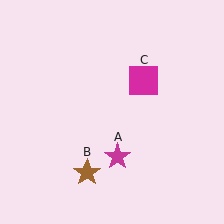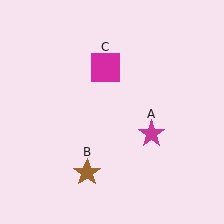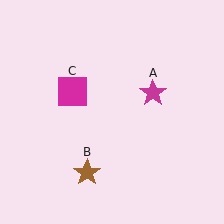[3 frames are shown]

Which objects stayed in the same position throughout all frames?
Brown star (object B) remained stationary.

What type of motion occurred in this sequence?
The magenta star (object A), magenta square (object C) rotated counterclockwise around the center of the scene.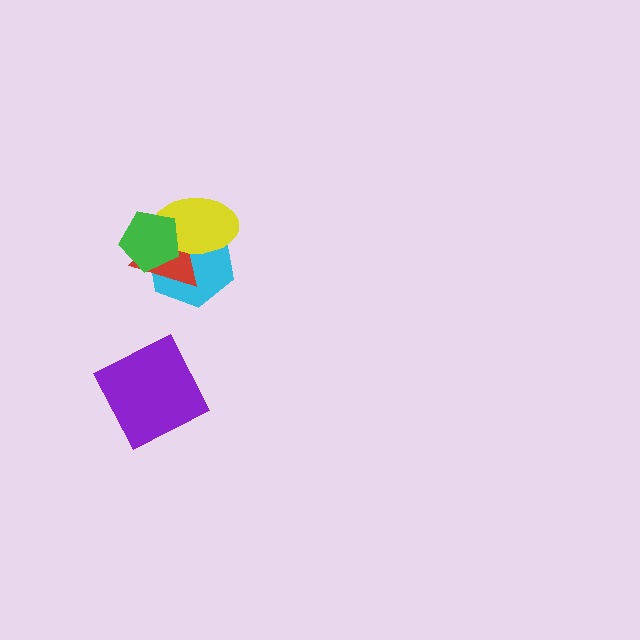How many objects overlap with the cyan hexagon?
3 objects overlap with the cyan hexagon.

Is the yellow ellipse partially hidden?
Yes, it is partially covered by another shape.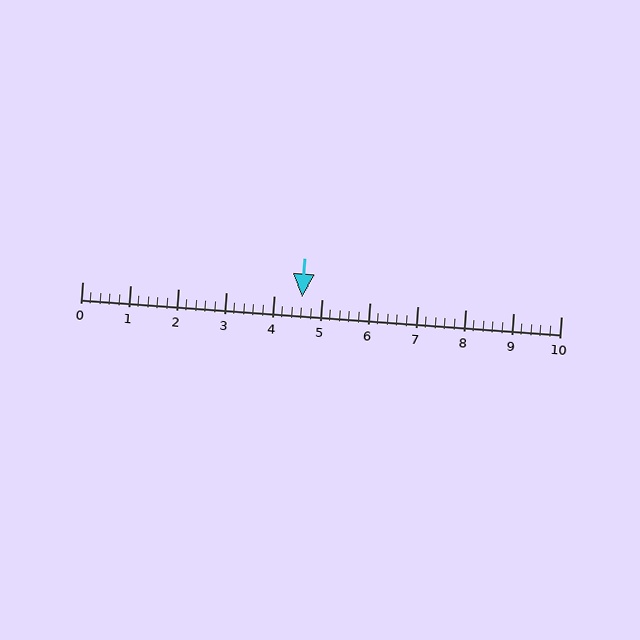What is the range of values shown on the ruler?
The ruler shows values from 0 to 10.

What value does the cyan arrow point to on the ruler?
The cyan arrow points to approximately 4.6.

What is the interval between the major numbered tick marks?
The major tick marks are spaced 1 units apart.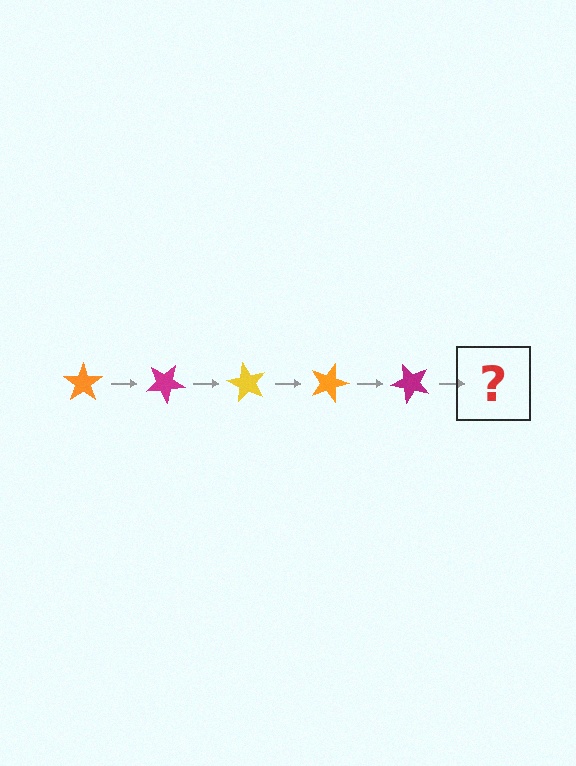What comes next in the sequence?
The next element should be a yellow star, rotated 150 degrees from the start.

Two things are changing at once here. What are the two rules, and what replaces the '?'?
The two rules are that it rotates 30 degrees each step and the color cycles through orange, magenta, and yellow. The '?' should be a yellow star, rotated 150 degrees from the start.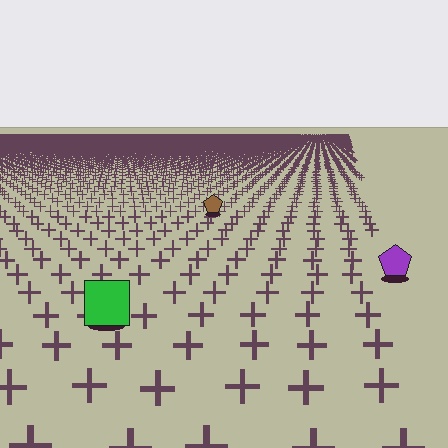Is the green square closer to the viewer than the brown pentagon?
Yes. The green square is closer — you can tell from the texture gradient: the ground texture is coarser near it.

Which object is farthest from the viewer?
The brown pentagon is farthest from the viewer. It appears smaller and the ground texture around it is denser.